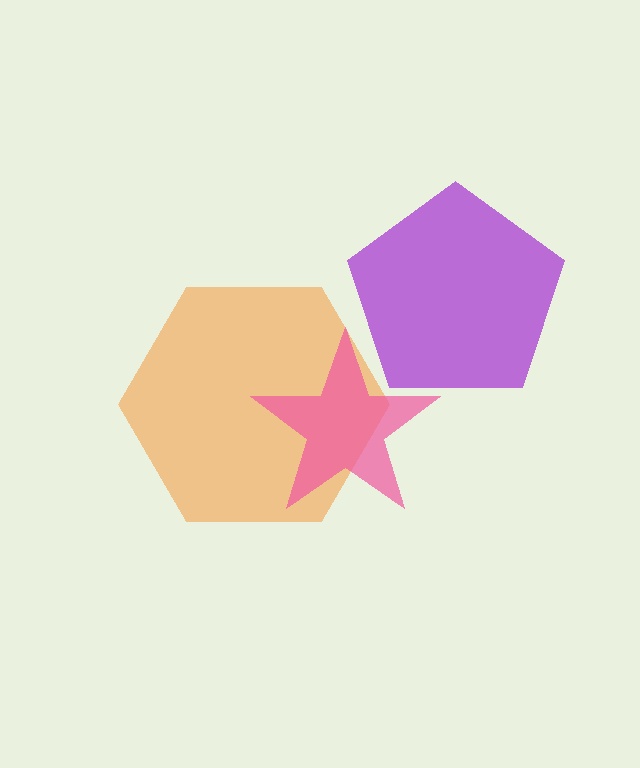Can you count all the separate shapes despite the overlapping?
Yes, there are 3 separate shapes.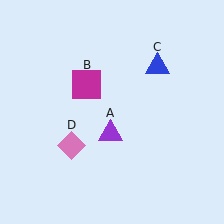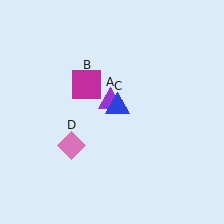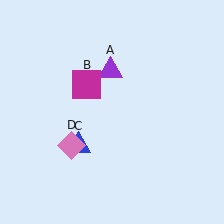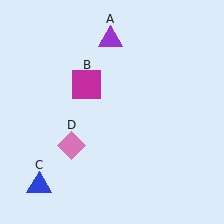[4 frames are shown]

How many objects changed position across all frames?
2 objects changed position: purple triangle (object A), blue triangle (object C).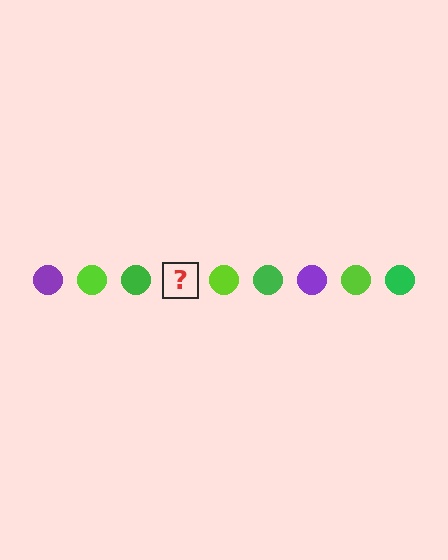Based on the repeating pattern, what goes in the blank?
The blank should be a purple circle.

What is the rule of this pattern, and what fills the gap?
The rule is that the pattern cycles through purple, lime, green circles. The gap should be filled with a purple circle.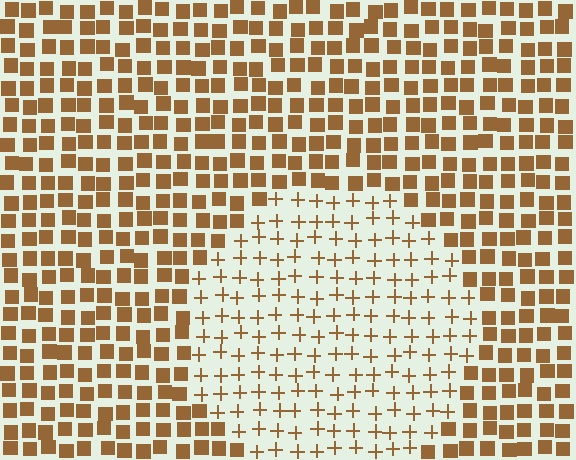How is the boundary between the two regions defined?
The boundary is defined by a change in element shape: plus signs inside vs. squares outside. All elements share the same color and spacing.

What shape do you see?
I see a circle.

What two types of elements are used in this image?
The image uses plus signs inside the circle region and squares outside it.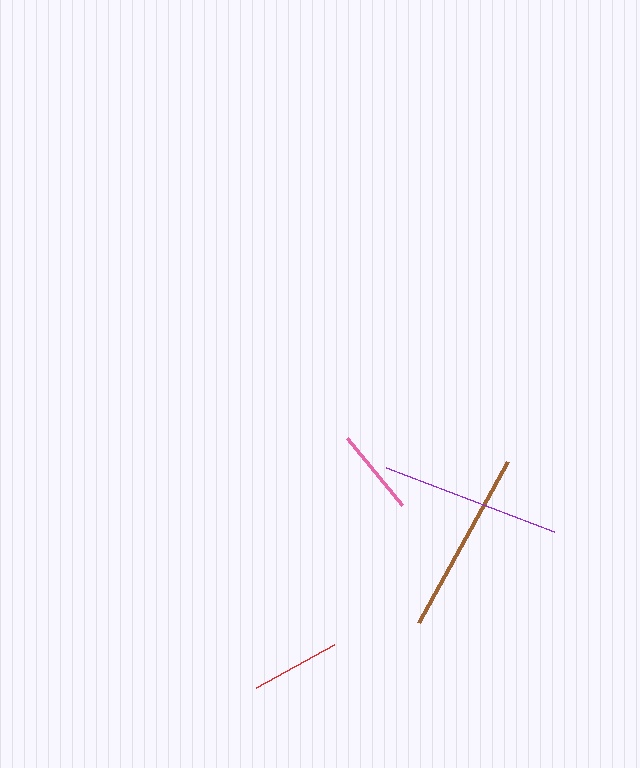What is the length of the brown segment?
The brown segment is approximately 184 pixels long.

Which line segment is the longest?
The brown line is the longest at approximately 184 pixels.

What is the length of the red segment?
The red segment is approximately 90 pixels long.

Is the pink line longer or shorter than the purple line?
The purple line is longer than the pink line.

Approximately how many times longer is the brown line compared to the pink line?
The brown line is approximately 2.1 times the length of the pink line.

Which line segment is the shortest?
The pink line is the shortest at approximately 87 pixels.